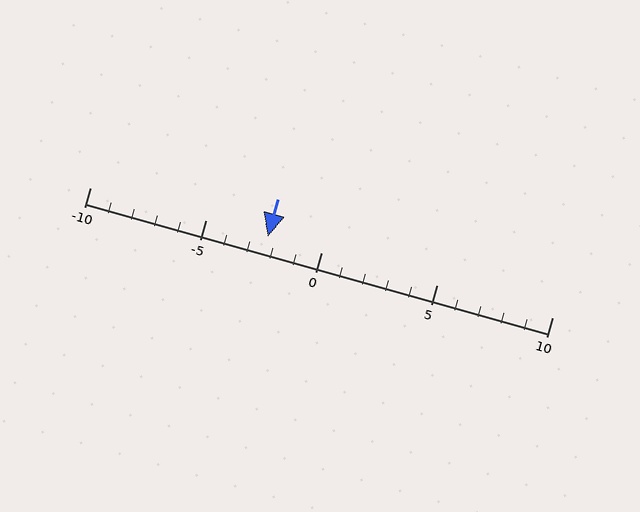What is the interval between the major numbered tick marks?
The major tick marks are spaced 5 units apart.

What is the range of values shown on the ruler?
The ruler shows values from -10 to 10.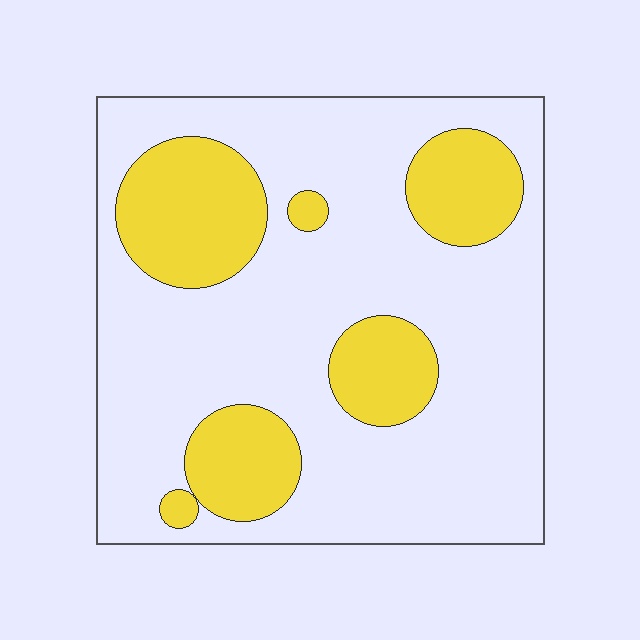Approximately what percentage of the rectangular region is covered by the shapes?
Approximately 25%.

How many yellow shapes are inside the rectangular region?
6.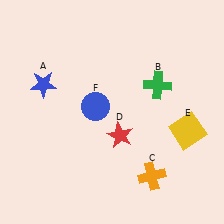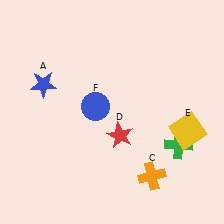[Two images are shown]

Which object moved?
The green cross (B) moved down.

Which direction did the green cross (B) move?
The green cross (B) moved down.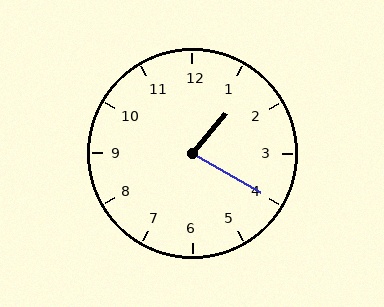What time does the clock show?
1:20.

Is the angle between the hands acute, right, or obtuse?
It is acute.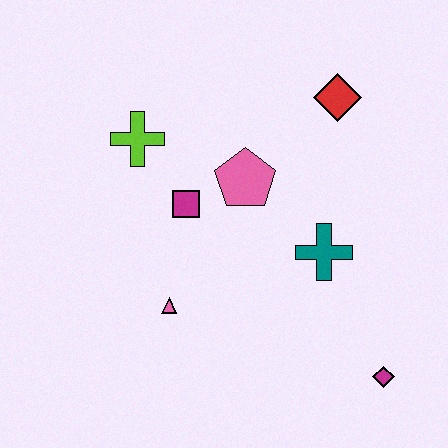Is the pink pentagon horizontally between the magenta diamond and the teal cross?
No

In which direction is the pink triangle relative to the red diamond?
The pink triangle is below the red diamond.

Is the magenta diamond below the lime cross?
Yes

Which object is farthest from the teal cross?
The lime cross is farthest from the teal cross.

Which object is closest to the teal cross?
The pink pentagon is closest to the teal cross.